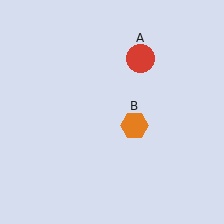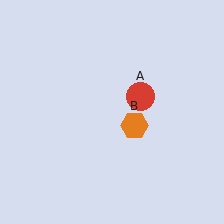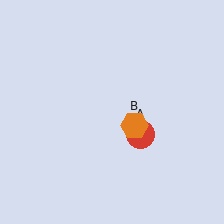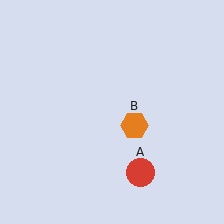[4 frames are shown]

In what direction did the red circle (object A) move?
The red circle (object A) moved down.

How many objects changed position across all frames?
1 object changed position: red circle (object A).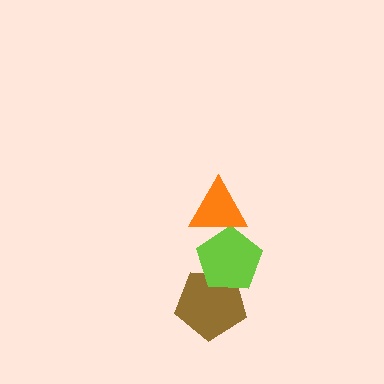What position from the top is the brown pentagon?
The brown pentagon is 3rd from the top.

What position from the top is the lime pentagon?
The lime pentagon is 2nd from the top.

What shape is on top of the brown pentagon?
The lime pentagon is on top of the brown pentagon.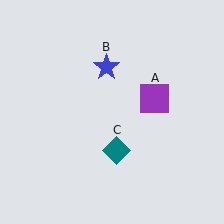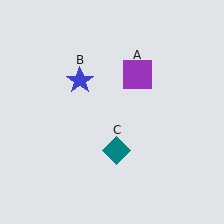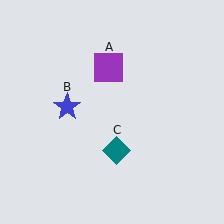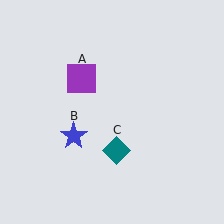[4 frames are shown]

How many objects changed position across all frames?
2 objects changed position: purple square (object A), blue star (object B).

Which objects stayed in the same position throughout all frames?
Teal diamond (object C) remained stationary.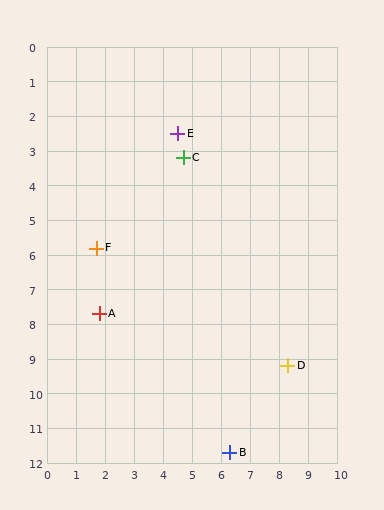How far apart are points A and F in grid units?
Points A and F are about 1.9 grid units apart.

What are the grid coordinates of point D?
Point D is at approximately (8.3, 9.2).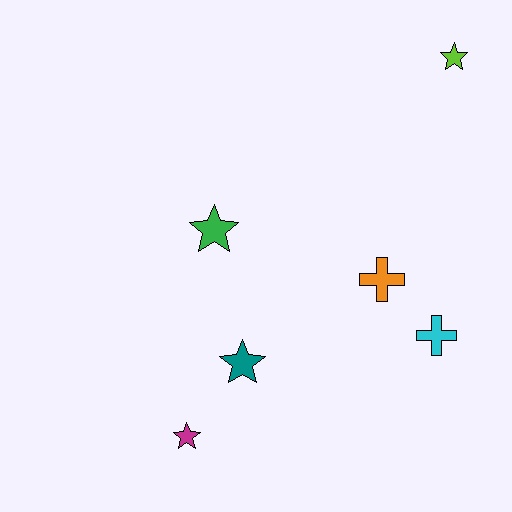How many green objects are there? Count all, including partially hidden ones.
There is 1 green object.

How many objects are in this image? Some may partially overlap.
There are 6 objects.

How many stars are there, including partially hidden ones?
There are 4 stars.